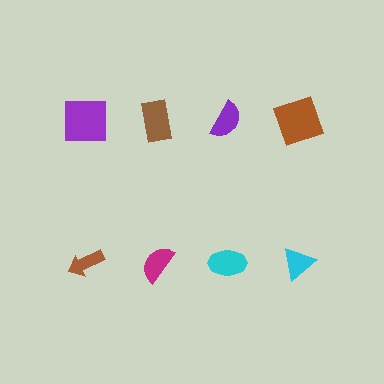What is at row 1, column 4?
A brown square.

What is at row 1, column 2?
A brown rectangle.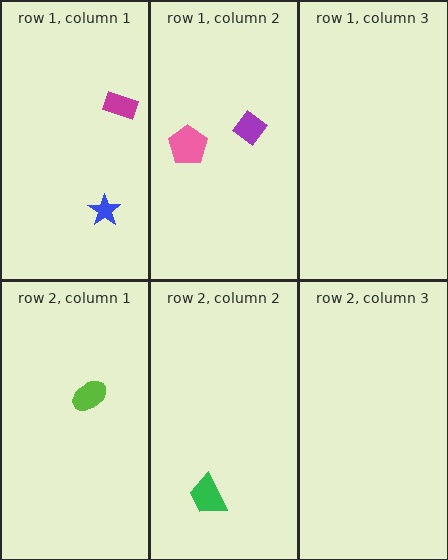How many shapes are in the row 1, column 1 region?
2.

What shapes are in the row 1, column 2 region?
The pink pentagon, the purple diamond.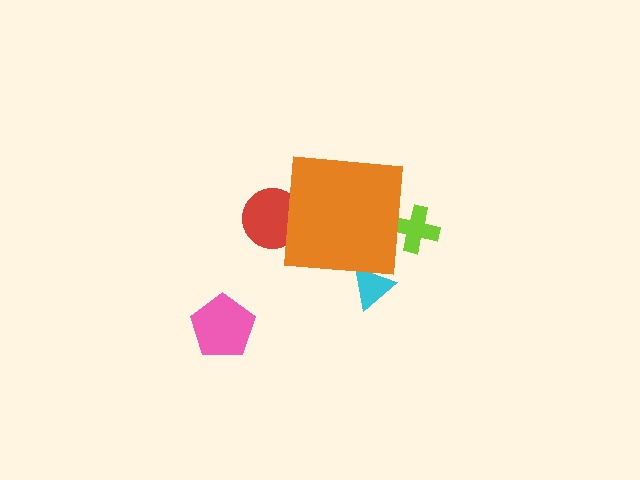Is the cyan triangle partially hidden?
Yes, the cyan triangle is partially hidden behind the orange square.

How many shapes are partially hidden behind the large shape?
3 shapes are partially hidden.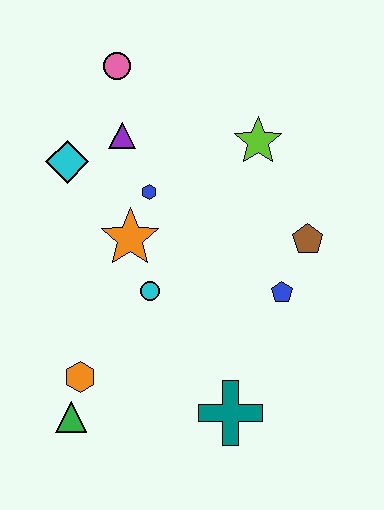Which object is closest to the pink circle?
The purple triangle is closest to the pink circle.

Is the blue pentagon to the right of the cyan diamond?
Yes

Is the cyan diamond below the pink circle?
Yes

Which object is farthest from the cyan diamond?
The teal cross is farthest from the cyan diamond.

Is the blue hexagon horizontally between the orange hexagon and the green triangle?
No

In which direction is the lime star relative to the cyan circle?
The lime star is above the cyan circle.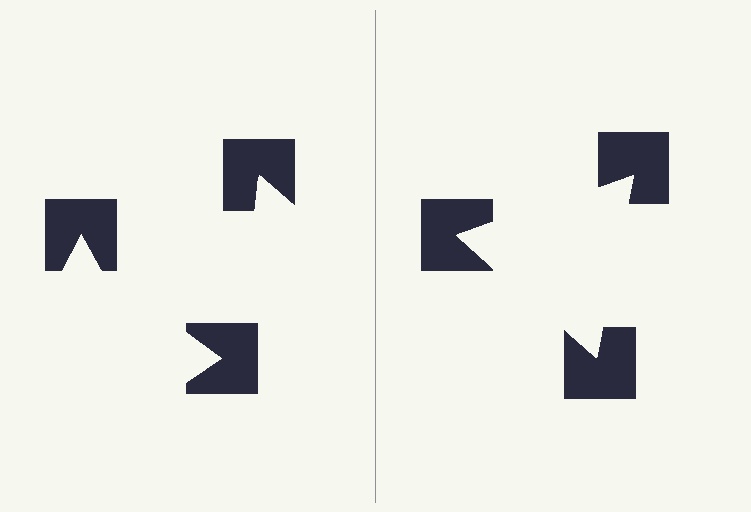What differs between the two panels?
The notched squares are positioned identically on both sides; only the wedge orientations differ. On the right they align to a triangle; on the left they are misaligned.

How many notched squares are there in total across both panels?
6 — 3 on each side.